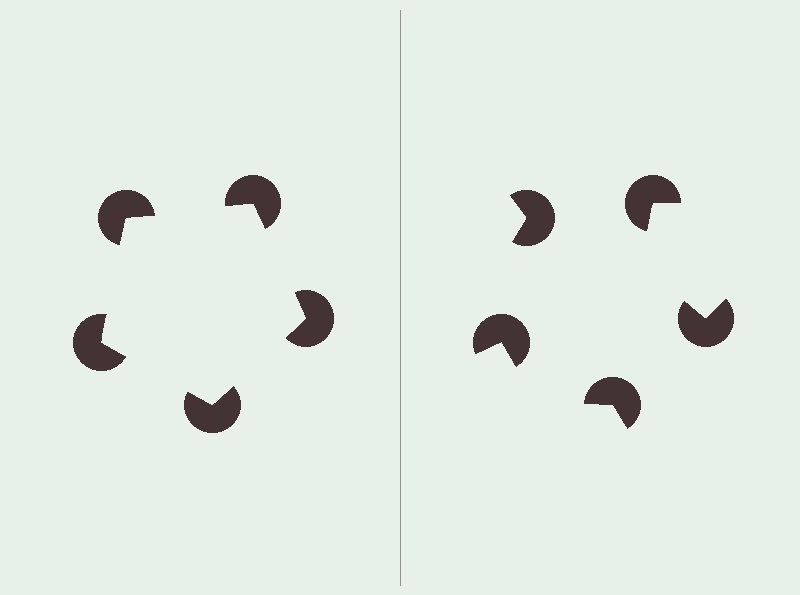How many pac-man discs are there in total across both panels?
10 — 5 on each side.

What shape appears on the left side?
An illusory pentagon.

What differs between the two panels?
The pac-man discs are positioned identically on both sides; only the wedge orientations differ. On the left they align to a pentagon; on the right they are misaligned.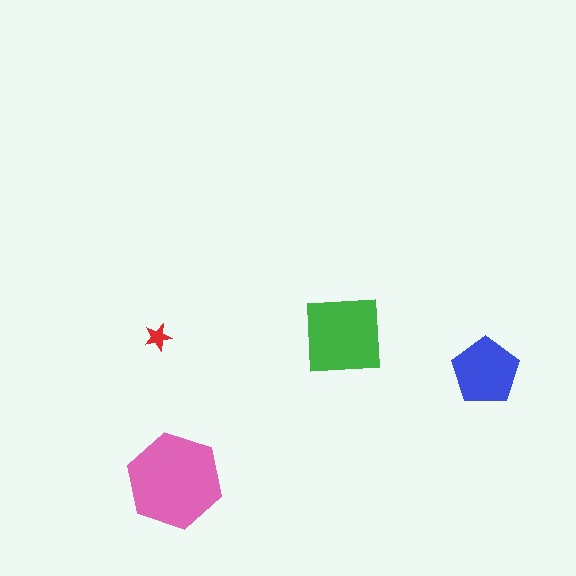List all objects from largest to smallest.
The pink hexagon, the green square, the blue pentagon, the red star.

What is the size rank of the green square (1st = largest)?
2nd.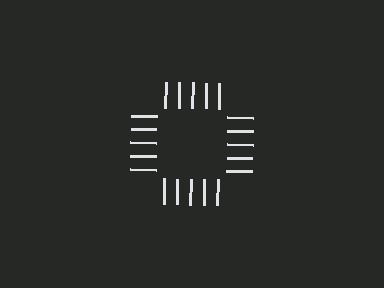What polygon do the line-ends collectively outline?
An illusory square — the line segments terminate on its edges but no continuous stroke is drawn.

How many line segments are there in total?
20 — 5 along each of the 4 edges.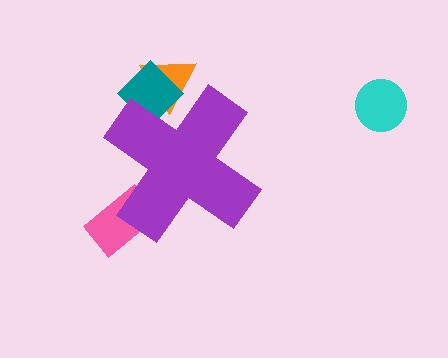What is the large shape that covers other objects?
A purple cross.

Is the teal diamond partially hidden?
Yes, the teal diamond is partially hidden behind the purple cross.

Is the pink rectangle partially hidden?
Yes, the pink rectangle is partially hidden behind the purple cross.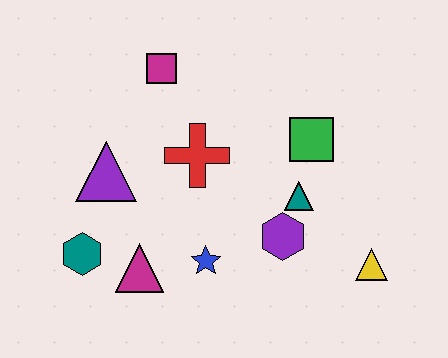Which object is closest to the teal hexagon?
The magenta triangle is closest to the teal hexagon.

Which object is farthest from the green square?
The teal hexagon is farthest from the green square.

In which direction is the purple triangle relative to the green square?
The purple triangle is to the left of the green square.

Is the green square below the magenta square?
Yes